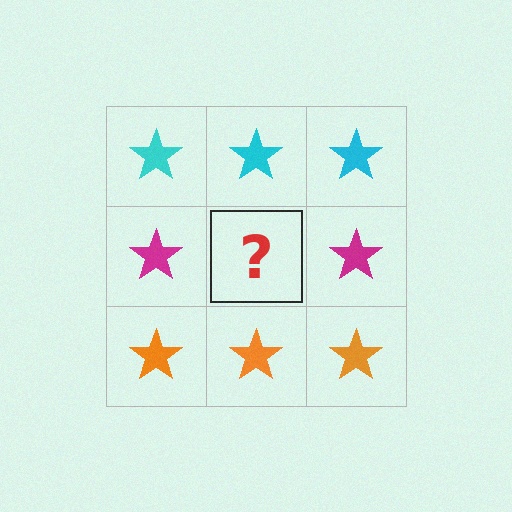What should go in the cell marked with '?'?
The missing cell should contain a magenta star.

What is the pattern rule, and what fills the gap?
The rule is that each row has a consistent color. The gap should be filled with a magenta star.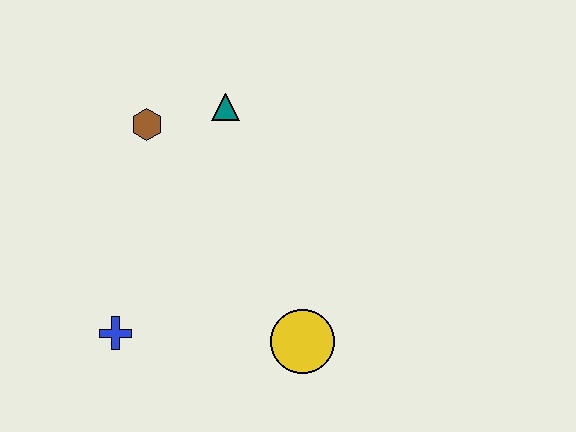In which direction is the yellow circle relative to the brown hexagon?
The yellow circle is below the brown hexagon.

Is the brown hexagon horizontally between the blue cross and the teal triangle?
Yes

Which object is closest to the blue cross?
The yellow circle is closest to the blue cross.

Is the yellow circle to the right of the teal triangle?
Yes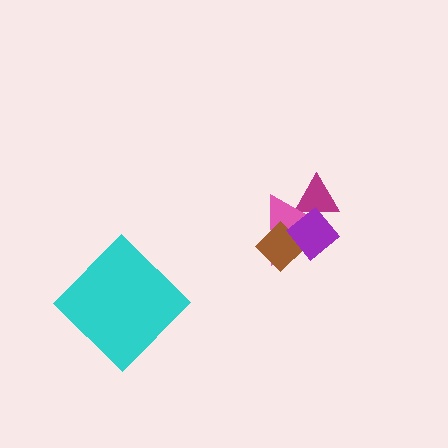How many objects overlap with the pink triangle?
3 objects overlap with the pink triangle.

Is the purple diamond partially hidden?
No, no other shape covers it.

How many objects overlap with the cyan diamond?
0 objects overlap with the cyan diamond.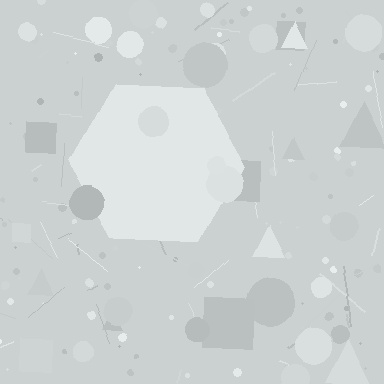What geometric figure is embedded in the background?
A hexagon is embedded in the background.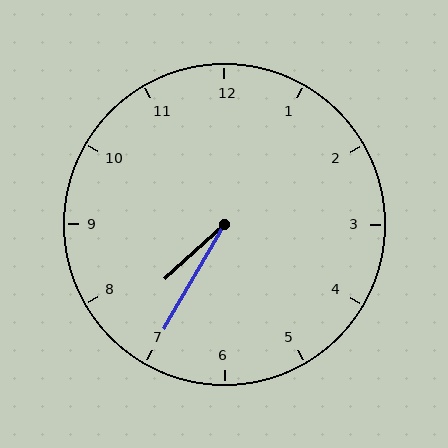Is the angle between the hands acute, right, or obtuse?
It is acute.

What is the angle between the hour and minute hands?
Approximately 18 degrees.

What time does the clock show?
7:35.